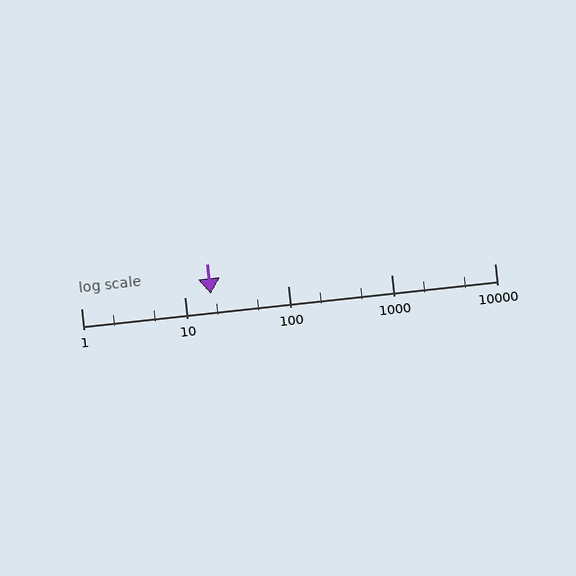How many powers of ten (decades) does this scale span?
The scale spans 4 decades, from 1 to 10000.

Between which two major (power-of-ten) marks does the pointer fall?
The pointer is between 10 and 100.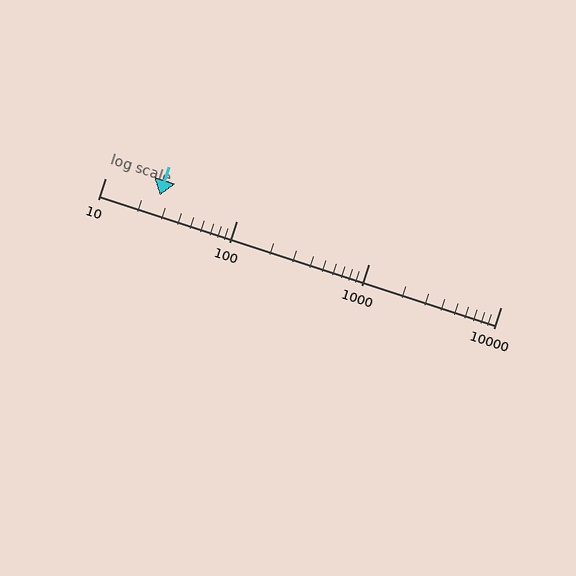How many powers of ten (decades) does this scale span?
The scale spans 3 decades, from 10 to 10000.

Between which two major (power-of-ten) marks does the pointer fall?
The pointer is between 10 and 100.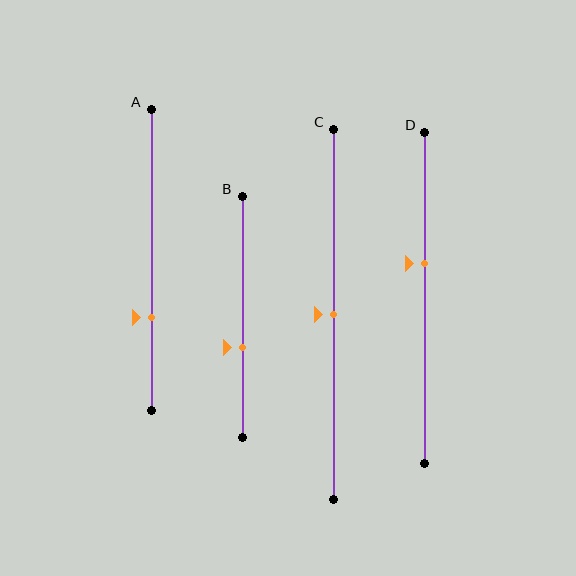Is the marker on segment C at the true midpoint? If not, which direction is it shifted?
Yes, the marker on segment C is at the true midpoint.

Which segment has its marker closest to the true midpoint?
Segment C has its marker closest to the true midpoint.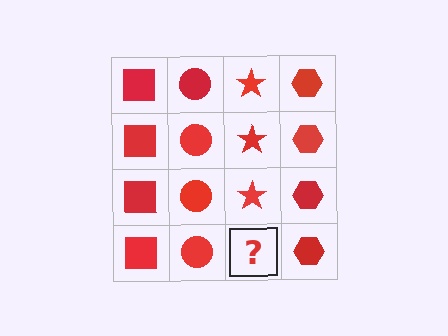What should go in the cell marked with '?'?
The missing cell should contain a red star.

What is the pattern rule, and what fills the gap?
The rule is that each column has a consistent shape. The gap should be filled with a red star.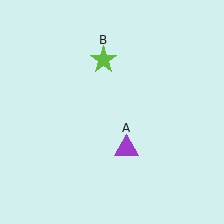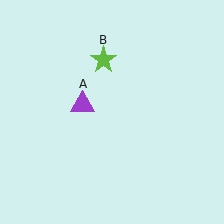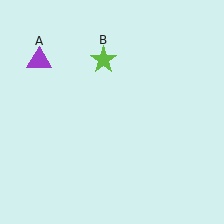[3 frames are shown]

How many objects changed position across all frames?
1 object changed position: purple triangle (object A).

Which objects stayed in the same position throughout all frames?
Lime star (object B) remained stationary.